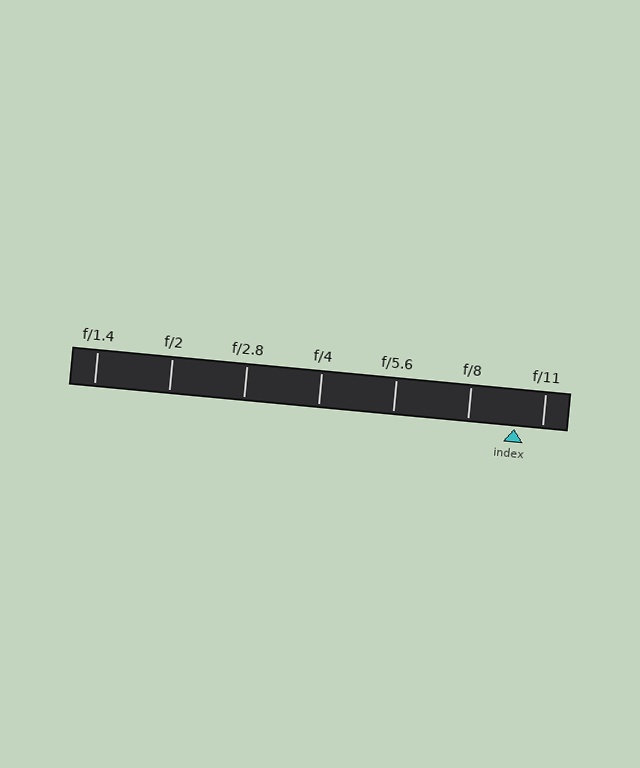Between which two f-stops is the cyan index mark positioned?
The index mark is between f/8 and f/11.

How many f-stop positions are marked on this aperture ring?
There are 7 f-stop positions marked.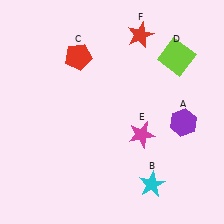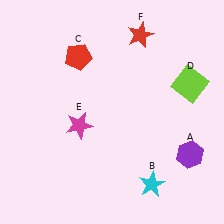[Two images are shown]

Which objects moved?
The objects that moved are: the purple hexagon (A), the lime square (D), the magenta star (E).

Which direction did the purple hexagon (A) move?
The purple hexagon (A) moved down.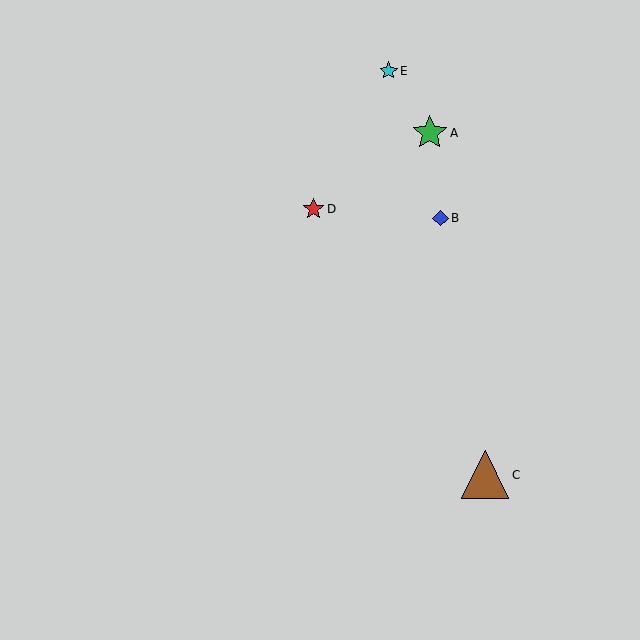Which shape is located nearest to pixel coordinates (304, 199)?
The red star (labeled D) at (313, 209) is nearest to that location.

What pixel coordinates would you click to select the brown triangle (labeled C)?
Click at (485, 475) to select the brown triangle C.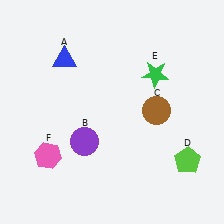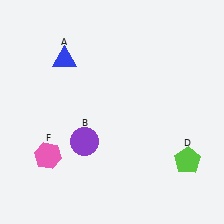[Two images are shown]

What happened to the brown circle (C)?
The brown circle (C) was removed in Image 2. It was in the top-right area of Image 1.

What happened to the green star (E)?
The green star (E) was removed in Image 2. It was in the top-right area of Image 1.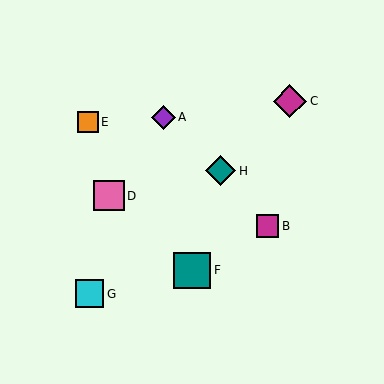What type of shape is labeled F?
Shape F is a teal square.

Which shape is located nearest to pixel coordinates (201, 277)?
The teal square (labeled F) at (192, 270) is nearest to that location.